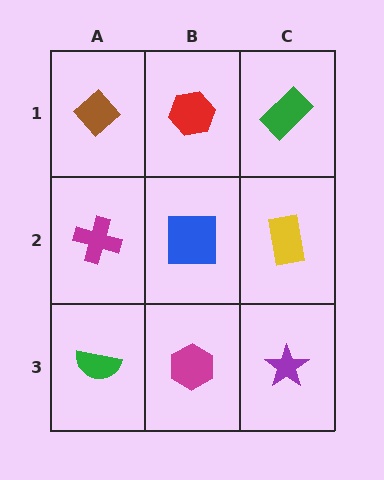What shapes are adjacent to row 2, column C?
A green rectangle (row 1, column C), a purple star (row 3, column C), a blue square (row 2, column B).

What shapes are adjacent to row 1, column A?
A magenta cross (row 2, column A), a red hexagon (row 1, column B).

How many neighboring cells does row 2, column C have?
3.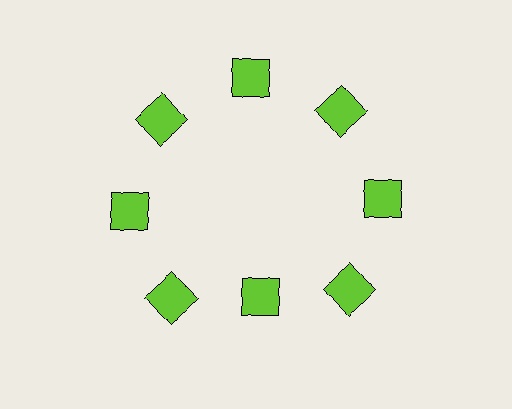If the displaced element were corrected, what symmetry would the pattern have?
It would have 8-fold rotational symmetry — the pattern would map onto itself every 45 degrees.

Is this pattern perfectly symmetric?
No. The 8 lime squares are arranged in a ring, but one element near the 6 o'clock position is pulled inward toward the center, breaking the 8-fold rotational symmetry.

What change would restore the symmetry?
The symmetry would be restored by moving it outward, back onto the ring so that all 8 squares sit at equal angles and equal distance from the center.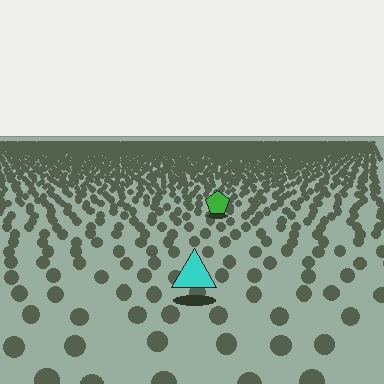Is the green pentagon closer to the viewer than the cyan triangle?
No. The cyan triangle is closer — you can tell from the texture gradient: the ground texture is coarser near it.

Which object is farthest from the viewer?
The green pentagon is farthest from the viewer. It appears smaller and the ground texture around it is denser.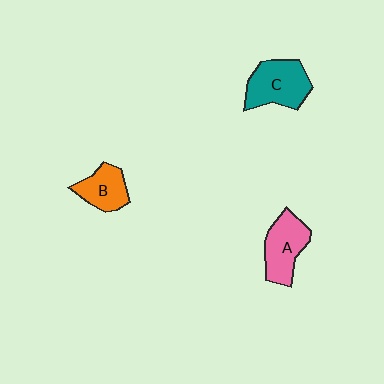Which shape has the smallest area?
Shape B (orange).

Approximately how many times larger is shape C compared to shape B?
Approximately 1.4 times.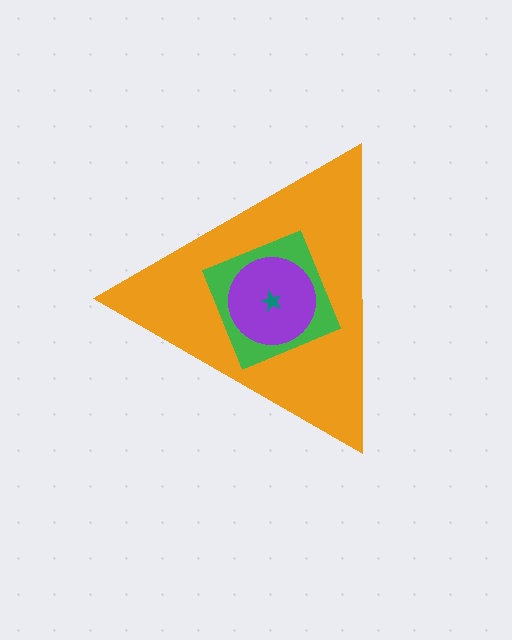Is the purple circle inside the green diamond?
Yes.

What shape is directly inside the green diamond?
The purple circle.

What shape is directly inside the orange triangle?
The green diamond.